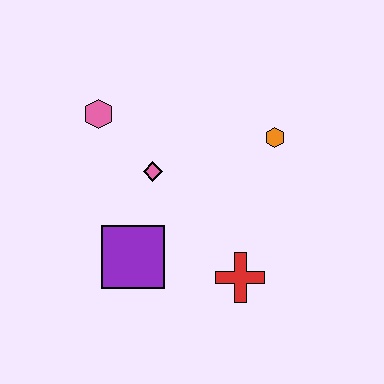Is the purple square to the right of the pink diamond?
No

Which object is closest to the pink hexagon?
The pink diamond is closest to the pink hexagon.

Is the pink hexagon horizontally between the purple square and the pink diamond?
No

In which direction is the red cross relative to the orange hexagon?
The red cross is below the orange hexagon.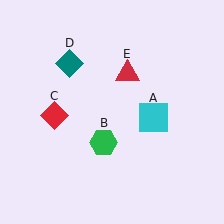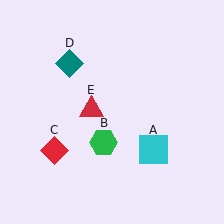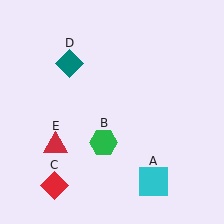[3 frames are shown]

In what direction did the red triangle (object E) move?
The red triangle (object E) moved down and to the left.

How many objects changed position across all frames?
3 objects changed position: cyan square (object A), red diamond (object C), red triangle (object E).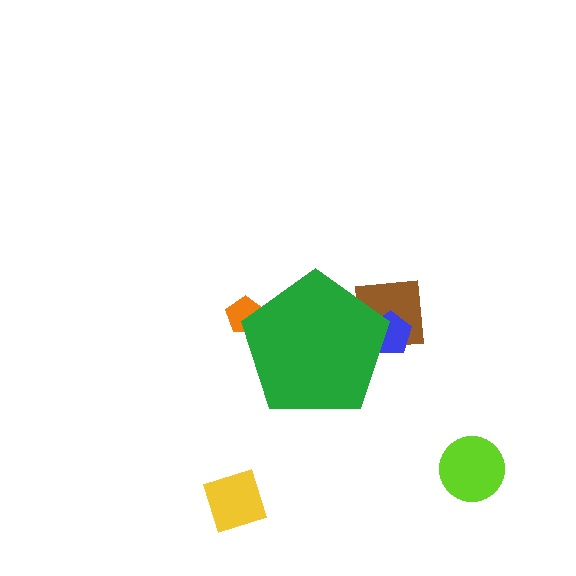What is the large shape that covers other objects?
A green pentagon.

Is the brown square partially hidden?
Yes, the brown square is partially hidden behind the green pentagon.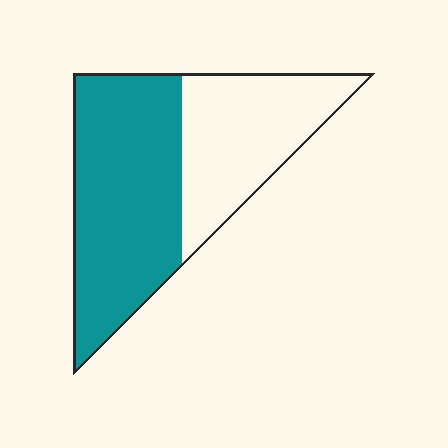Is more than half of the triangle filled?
Yes.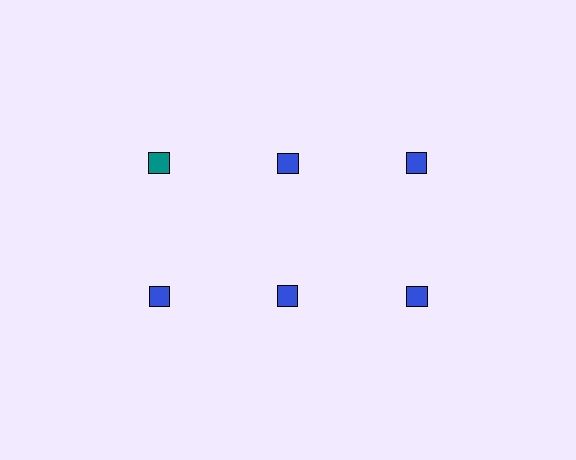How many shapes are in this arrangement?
There are 6 shapes arranged in a grid pattern.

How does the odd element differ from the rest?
It has a different color: teal instead of blue.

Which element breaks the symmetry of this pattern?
The teal square in the top row, leftmost column breaks the symmetry. All other shapes are blue squares.